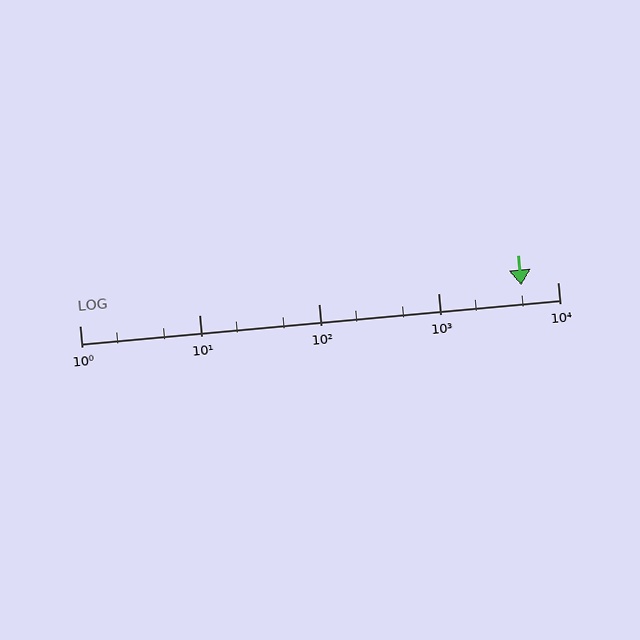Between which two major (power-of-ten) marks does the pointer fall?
The pointer is between 1000 and 10000.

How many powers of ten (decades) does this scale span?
The scale spans 4 decades, from 1 to 10000.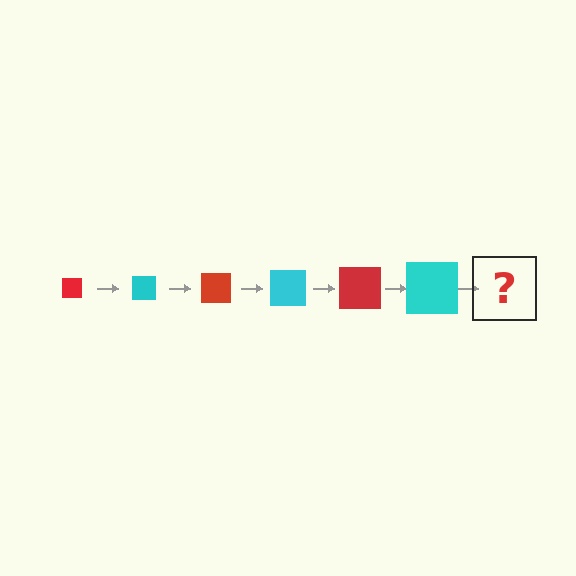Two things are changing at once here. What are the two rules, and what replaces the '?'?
The two rules are that the square grows larger each step and the color cycles through red and cyan. The '?' should be a red square, larger than the previous one.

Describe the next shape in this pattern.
It should be a red square, larger than the previous one.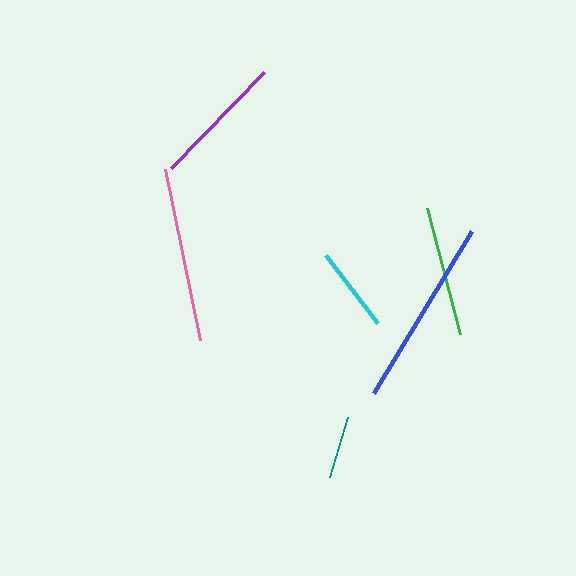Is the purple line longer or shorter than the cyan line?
The purple line is longer than the cyan line.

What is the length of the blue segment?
The blue segment is approximately 189 pixels long.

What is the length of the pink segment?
The pink segment is approximately 175 pixels long.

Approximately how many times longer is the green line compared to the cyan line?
The green line is approximately 1.5 times the length of the cyan line.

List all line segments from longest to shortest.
From longest to shortest: blue, pink, purple, green, cyan, teal.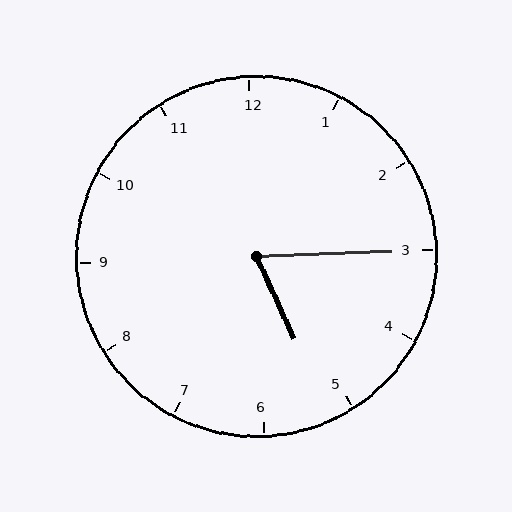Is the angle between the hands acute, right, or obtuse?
It is acute.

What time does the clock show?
5:15.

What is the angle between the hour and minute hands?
Approximately 68 degrees.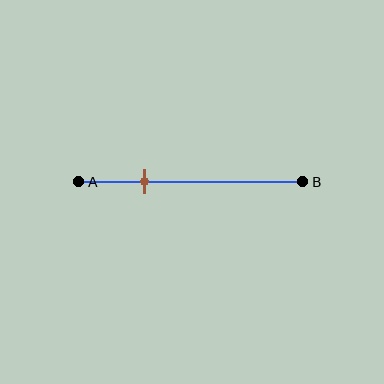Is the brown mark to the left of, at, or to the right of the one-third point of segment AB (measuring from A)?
The brown mark is to the left of the one-third point of segment AB.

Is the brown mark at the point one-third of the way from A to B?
No, the mark is at about 30% from A, not at the 33% one-third point.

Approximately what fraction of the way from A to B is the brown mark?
The brown mark is approximately 30% of the way from A to B.